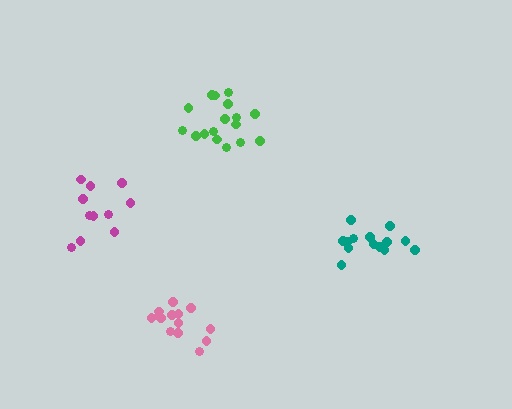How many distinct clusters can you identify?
There are 4 distinct clusters.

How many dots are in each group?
Group 1: 17 dots, Group 2: 14 dots, Group 3: 14 dots, Group 4: 11 dots (56 total).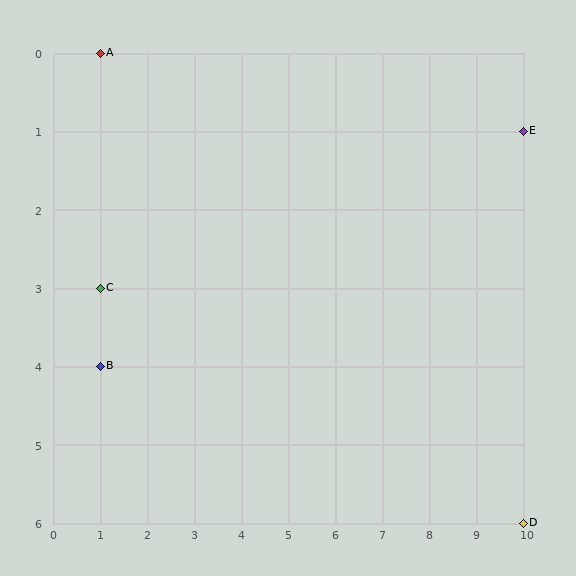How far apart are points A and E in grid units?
Points A and E are 9 columns and 1 row apart (about 9.1 grid units diagonally).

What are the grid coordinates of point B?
Point B is at grid coordinates (1, 4).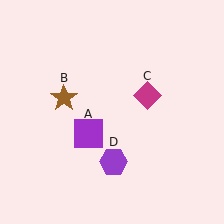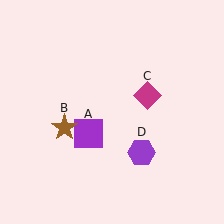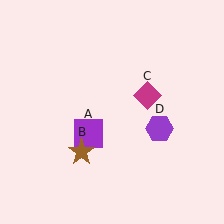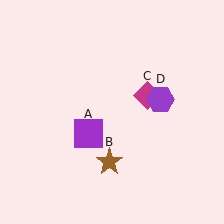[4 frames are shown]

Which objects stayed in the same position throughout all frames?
Purple square (object A) and magenta diamond (object C) remained stationary.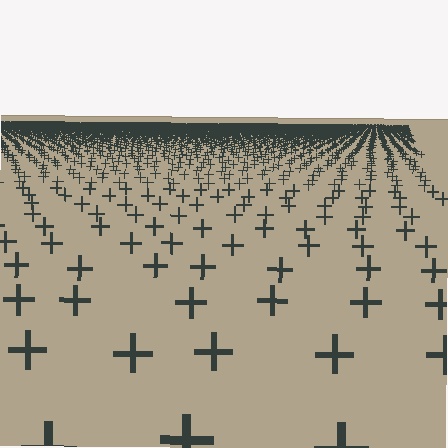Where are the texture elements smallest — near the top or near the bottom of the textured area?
Near the top.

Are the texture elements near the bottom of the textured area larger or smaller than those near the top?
Larger. Near the bottom, elements are closer to the viewer and appear at a bigger on-screen size.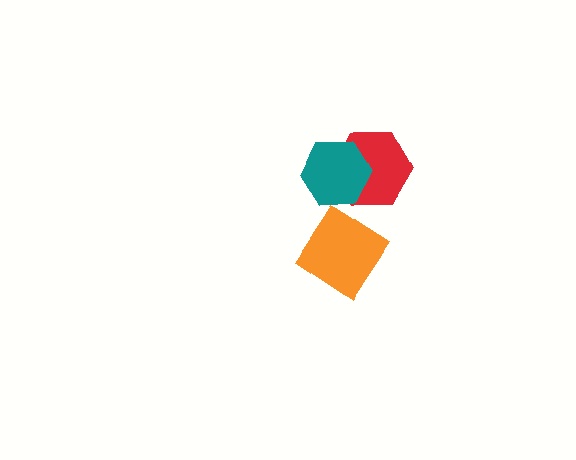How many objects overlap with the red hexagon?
1 object overlaps with the red hexagon.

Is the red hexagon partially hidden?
Yes, it is partially covered by another shape.